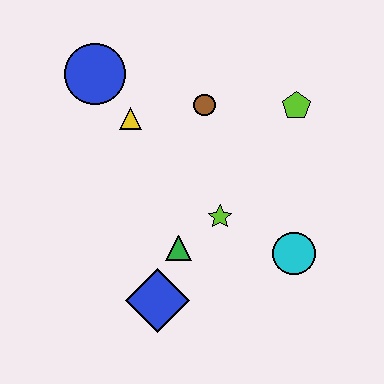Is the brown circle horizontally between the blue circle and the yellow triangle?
No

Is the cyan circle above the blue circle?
No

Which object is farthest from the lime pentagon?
The blue diamond is farthest from the lime pentagon.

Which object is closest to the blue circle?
The yellow triangle is closest to the blue circle.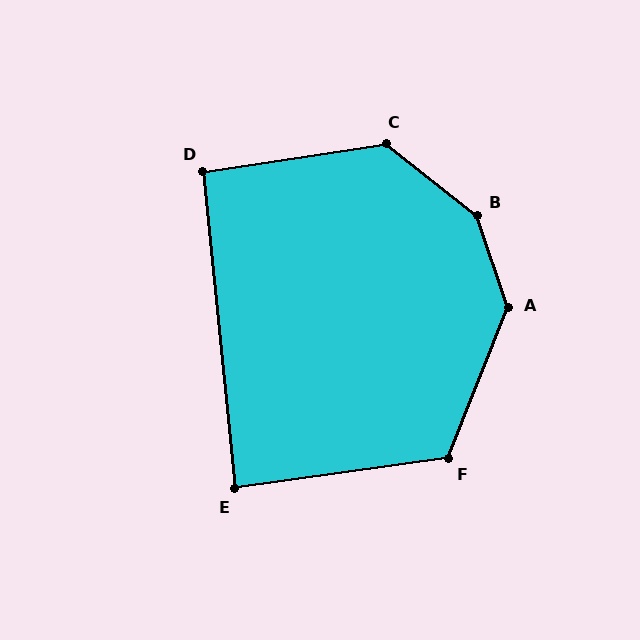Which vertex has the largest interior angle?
B, at approximately 147 degrees.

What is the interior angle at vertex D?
Approximately 93 degrees (approximately right).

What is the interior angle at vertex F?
Approximately 120 degrees (obtuse).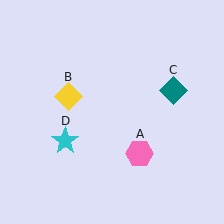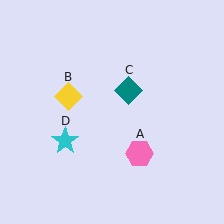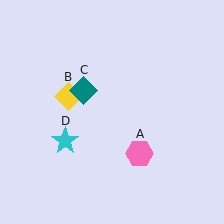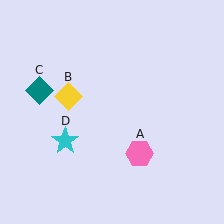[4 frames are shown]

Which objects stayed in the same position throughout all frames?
Pink hexagon (object A) and yellow diamond (object B) and cyan star (object D) remained stationary.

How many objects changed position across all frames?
1 object changed position: teal diamond (object C).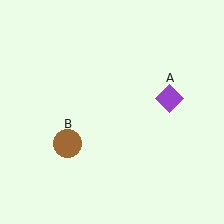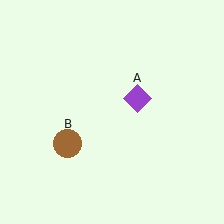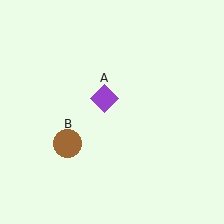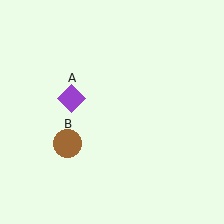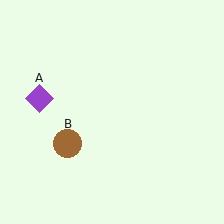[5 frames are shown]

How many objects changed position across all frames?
1 object changed position: purple diamond (object A).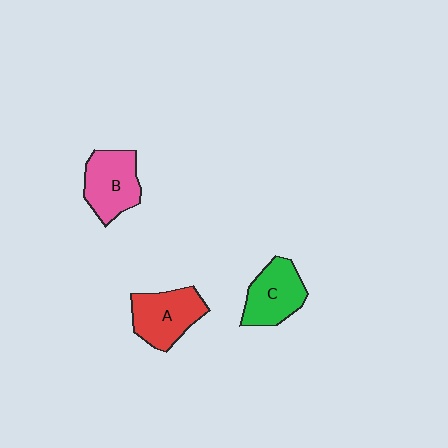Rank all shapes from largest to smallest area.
From largest to smallest: A (red), B (pink), C (green).